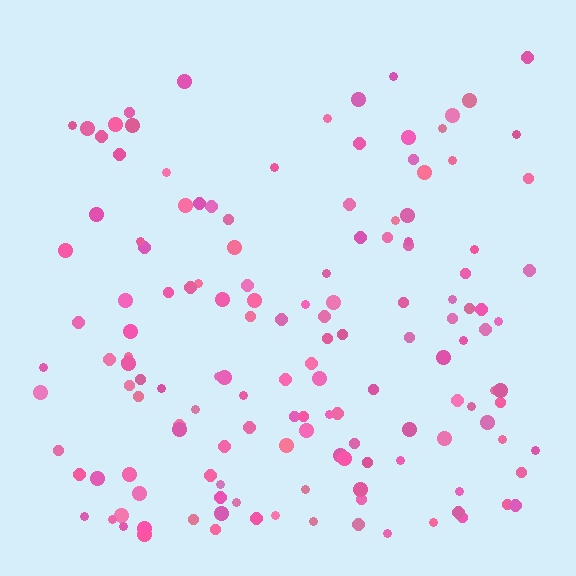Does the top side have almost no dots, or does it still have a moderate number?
Still a moderate number, just noticeably fewer than the bottom.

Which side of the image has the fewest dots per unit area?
The top.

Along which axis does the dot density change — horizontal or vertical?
Vertical.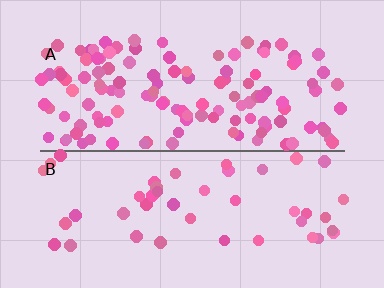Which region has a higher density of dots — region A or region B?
A (the top).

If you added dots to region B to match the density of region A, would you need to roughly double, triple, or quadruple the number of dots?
Approximately triple.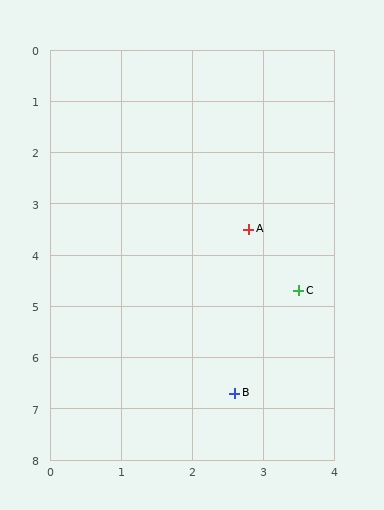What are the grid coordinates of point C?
Point C is at approximately (3.5, 4.7).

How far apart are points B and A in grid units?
Points B and A are about 3.2 grid units apart.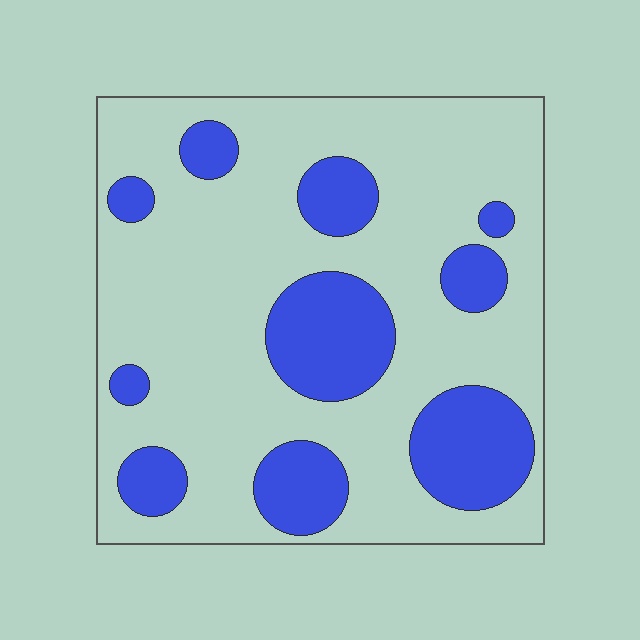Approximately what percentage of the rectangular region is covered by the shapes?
Approximately 25%.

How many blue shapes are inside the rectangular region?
10.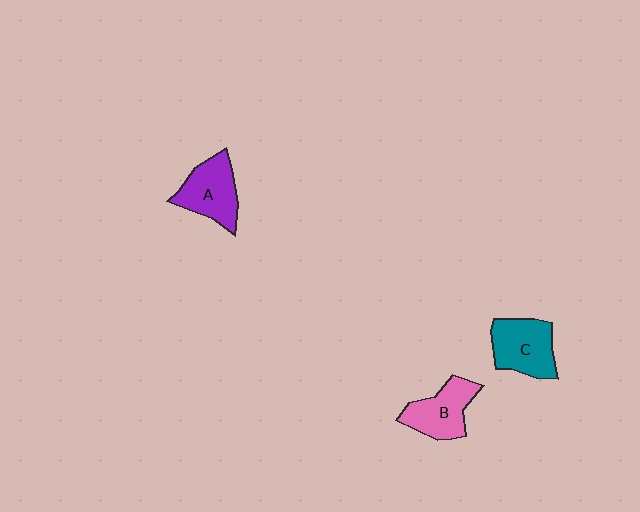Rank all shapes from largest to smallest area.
From largest to smallest: C (teal), A (purple), B (pink).